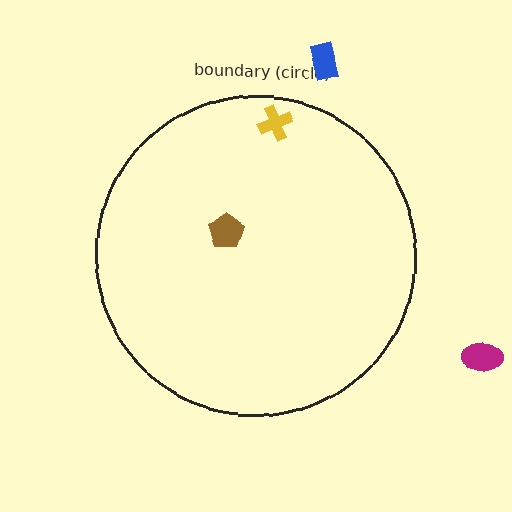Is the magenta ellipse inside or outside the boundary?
Outside.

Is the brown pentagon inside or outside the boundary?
Inside.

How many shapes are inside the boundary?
2 inside, 2 outside.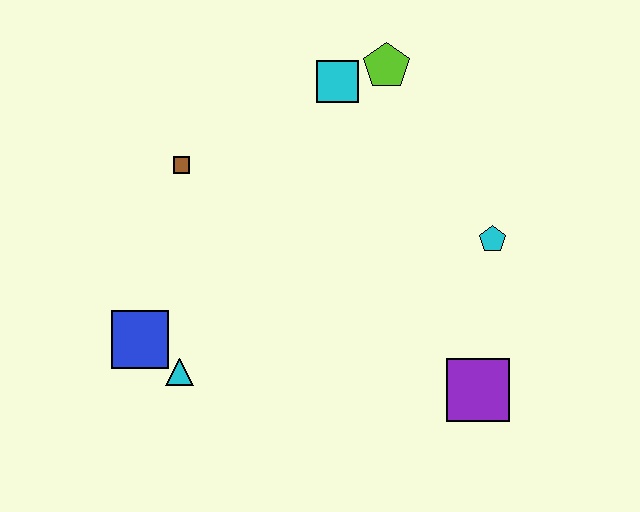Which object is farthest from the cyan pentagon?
The blue square is farthest from the cyan pentagon.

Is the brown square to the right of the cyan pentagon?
No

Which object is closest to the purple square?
The cyan pentagon is closest to the purple square.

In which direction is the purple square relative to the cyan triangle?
The purple square is to the right of the cyan triangle.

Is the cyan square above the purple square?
Yes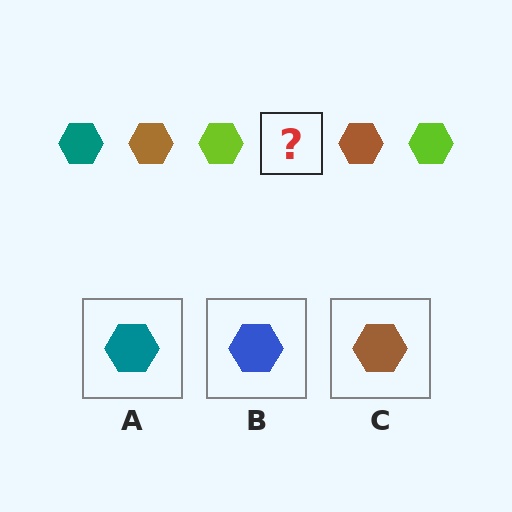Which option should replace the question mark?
Option A.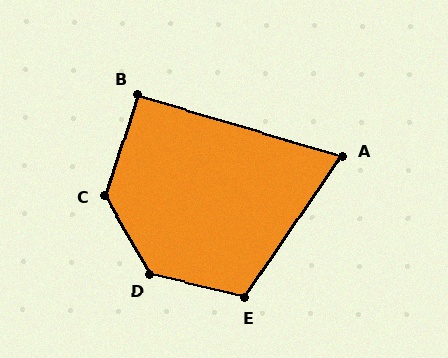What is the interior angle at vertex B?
Approximately 92 degrees (approximately right).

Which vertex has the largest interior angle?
D, at approximately 134 degrees.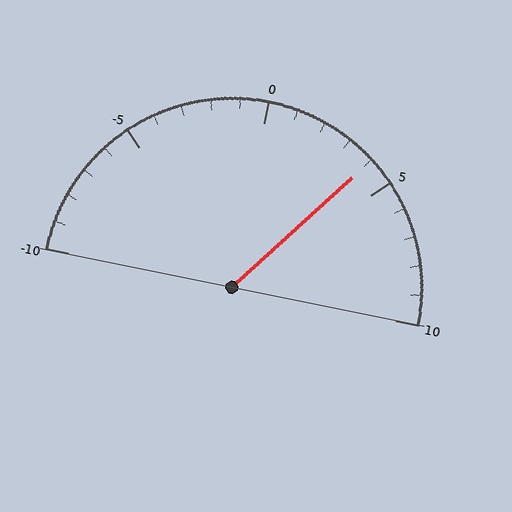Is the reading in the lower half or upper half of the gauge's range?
The reading is in the upper half of the range (-10 to 10).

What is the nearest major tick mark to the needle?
The nearest major tick mark is 5.